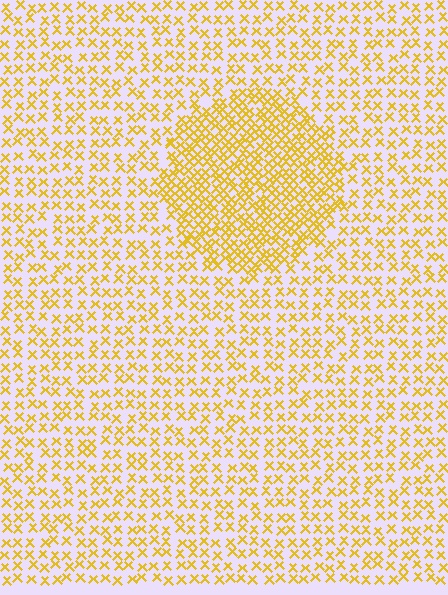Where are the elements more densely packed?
The elements are more densely packed inside the circle boundary.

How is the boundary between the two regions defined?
The boundary is defined by a change in element density (approximately 2.0x ratio). All elements are the same color, size, and shape.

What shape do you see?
I see a circle.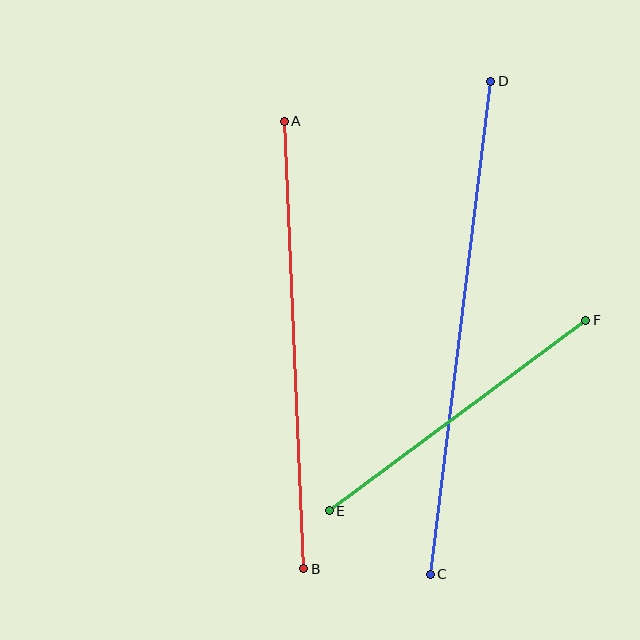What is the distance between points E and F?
The distance is approximately 319 pixels.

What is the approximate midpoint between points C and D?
The midpoint is at approximately (461, 328) pixels.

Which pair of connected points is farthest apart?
Points C and D are farthest apart.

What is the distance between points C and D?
The distance is approximately 496 pixels.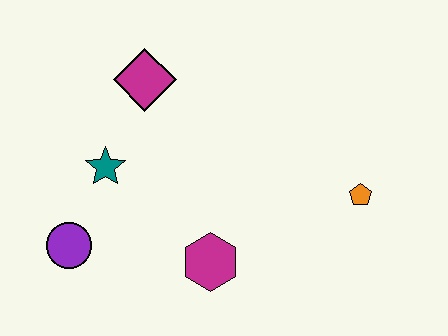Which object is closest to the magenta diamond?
The teal star is closest to the magenta diamond.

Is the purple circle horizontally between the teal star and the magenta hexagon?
No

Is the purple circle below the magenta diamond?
Yes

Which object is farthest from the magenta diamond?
The orange pentagon is farthest from the magenta diamond.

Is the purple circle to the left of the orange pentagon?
Yes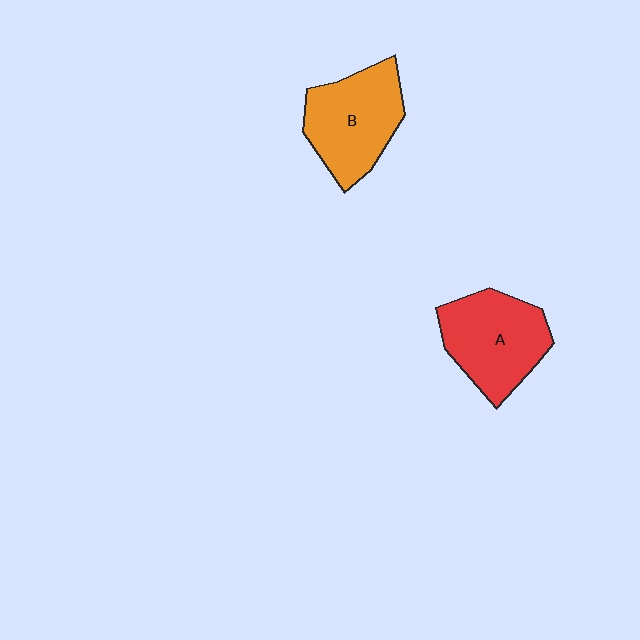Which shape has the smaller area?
Shape B (orange).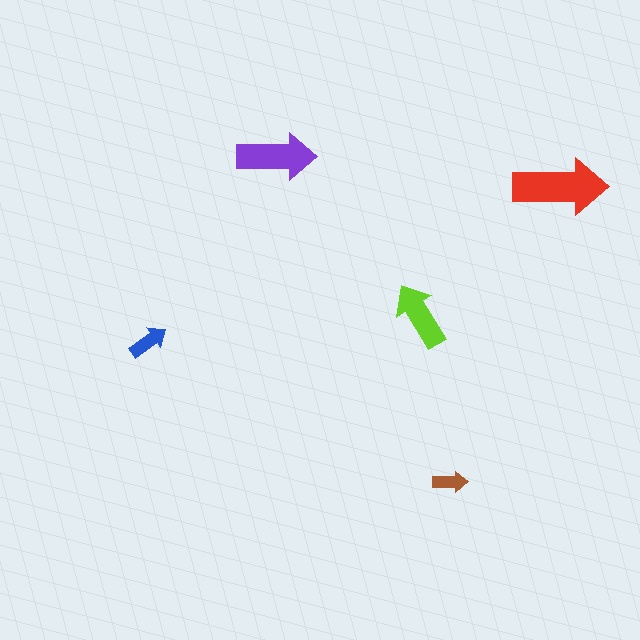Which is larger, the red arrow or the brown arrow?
The red one.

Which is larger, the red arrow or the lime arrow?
The red one.